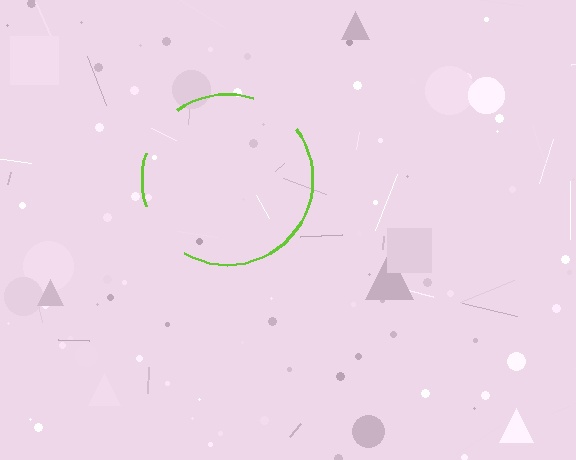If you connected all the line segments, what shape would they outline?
They would outline a circle.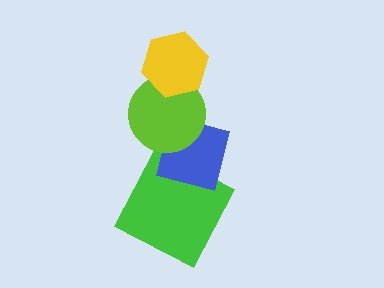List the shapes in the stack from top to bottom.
From top to bottom: the yellow hexagon, the lime circle, the blue square, the green square.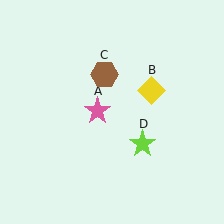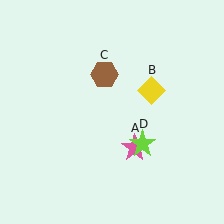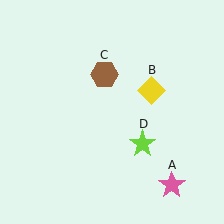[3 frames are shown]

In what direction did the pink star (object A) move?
The pink star (object A) moved down and to the right.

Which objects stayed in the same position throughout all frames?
Yellow diamond (object B) and brown hexagon (object C) and lime star (object D) remained stationary.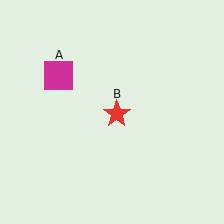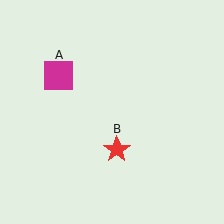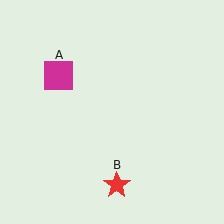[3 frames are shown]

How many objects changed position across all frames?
1 object changed position: red star (object B).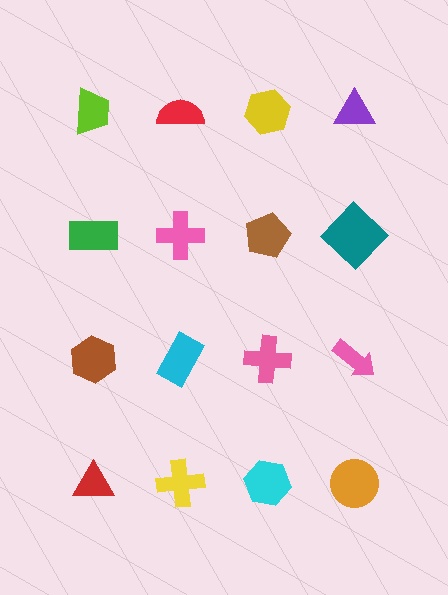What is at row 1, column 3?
A yellow hexagon.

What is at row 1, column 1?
A lime trapezoid.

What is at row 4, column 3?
A cyan hexagon.